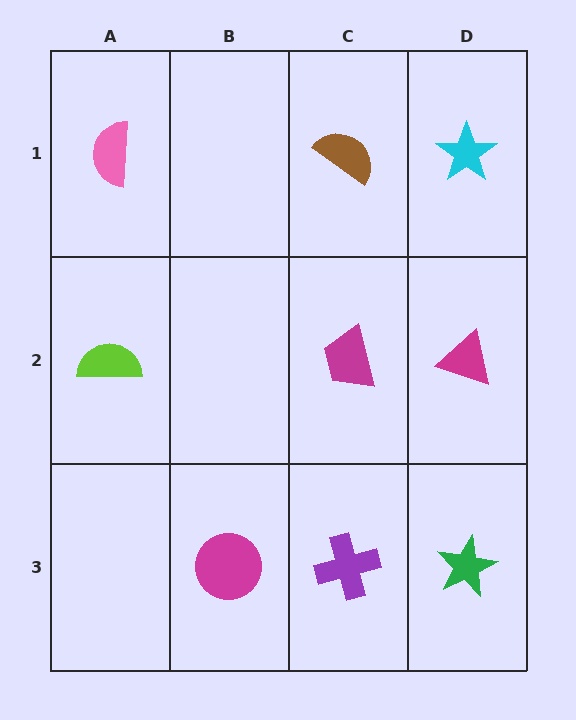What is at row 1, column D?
A cyan star.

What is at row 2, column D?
A magenta triangle.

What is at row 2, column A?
A lime semicircle.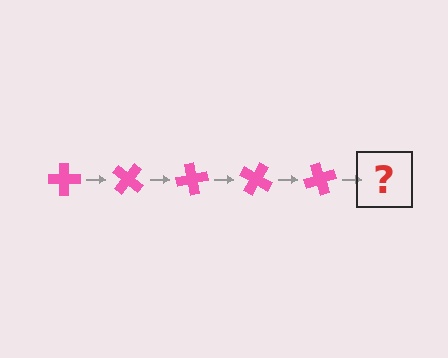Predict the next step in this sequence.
The next step is a pink cross rotated 200 degrees.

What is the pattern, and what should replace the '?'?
The pattern is that the cross rotates 40 degrees each step. The '?' should be a pink cross rotated 200 degrees.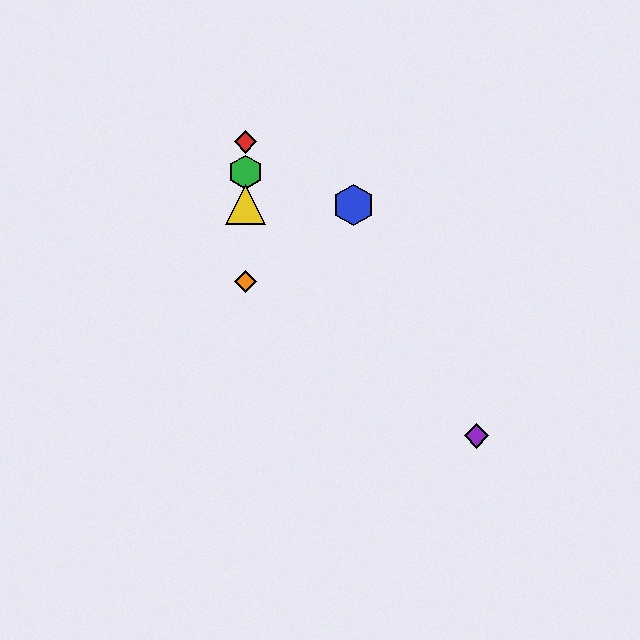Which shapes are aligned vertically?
The red diamond, the green hexagon, the yellow triangle, the orange diamond are aligned vertically.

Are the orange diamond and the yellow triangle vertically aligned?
Yes, both are at x≈246.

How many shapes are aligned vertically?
4 shapes (the red diamond, the green hexagon, the yellow triangle, the orange diamond) are aligned vertically.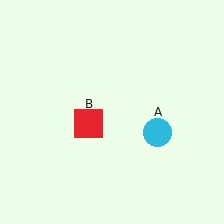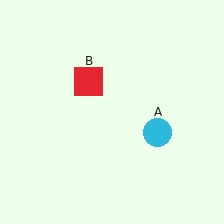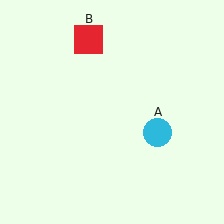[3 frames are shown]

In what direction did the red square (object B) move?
The red square (object B) moved up.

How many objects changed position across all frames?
1 object changed position: red square (object B).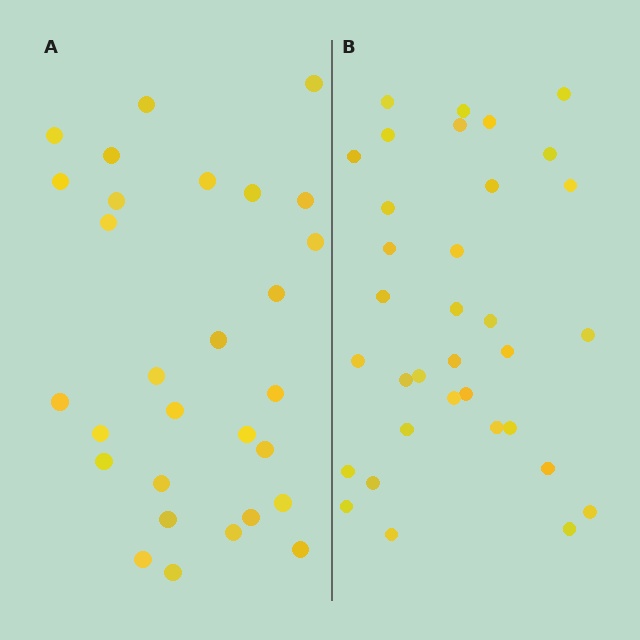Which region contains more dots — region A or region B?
Region B (the right region) has more dots.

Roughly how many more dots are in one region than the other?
Region B has about 5 more dots than region A.